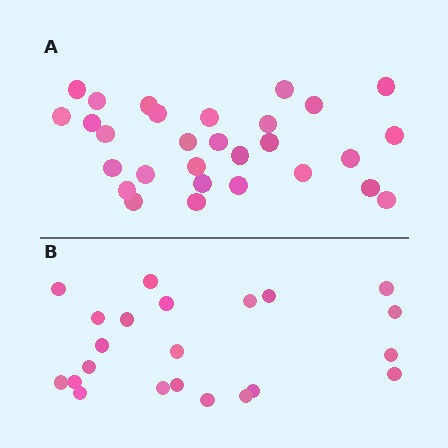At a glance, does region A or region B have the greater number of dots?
Region A (the top region) has more dots.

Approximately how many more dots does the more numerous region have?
Region A has roughly 8 or so more dots than region B.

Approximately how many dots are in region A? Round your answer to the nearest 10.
About 30 dots. (The exact count is 29, which rounds to 30.)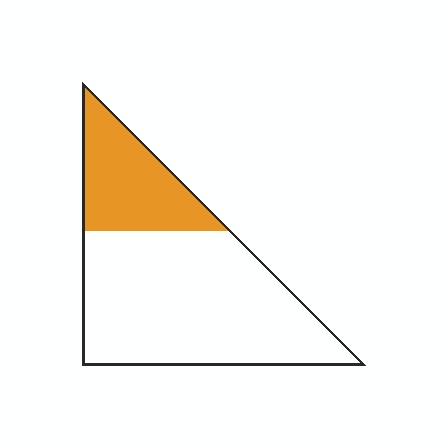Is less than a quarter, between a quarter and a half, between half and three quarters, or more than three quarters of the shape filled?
Between a quarter and a half.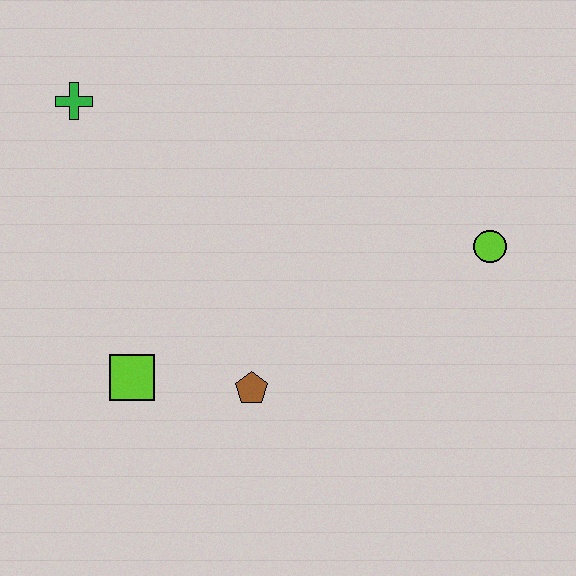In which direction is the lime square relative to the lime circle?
The lime square is to the left of the lime circle.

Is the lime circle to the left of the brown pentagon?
No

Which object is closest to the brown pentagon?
The lime square is closest to the brown pentagon.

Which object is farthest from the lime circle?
The green cross is farthest from the lime circle.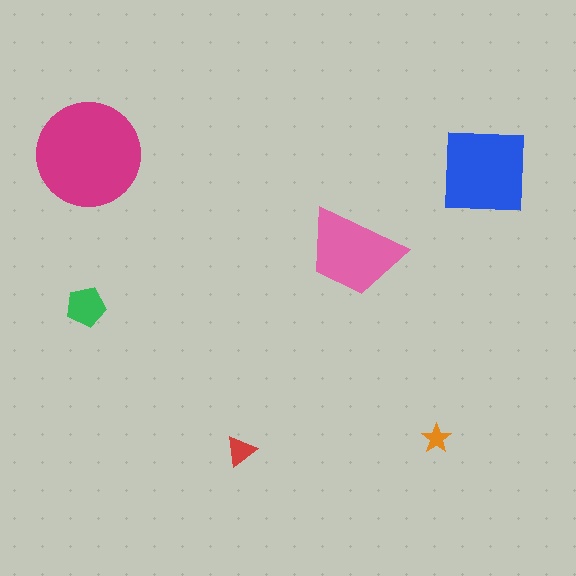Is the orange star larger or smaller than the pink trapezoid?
Smaller.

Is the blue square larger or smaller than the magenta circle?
Smaller.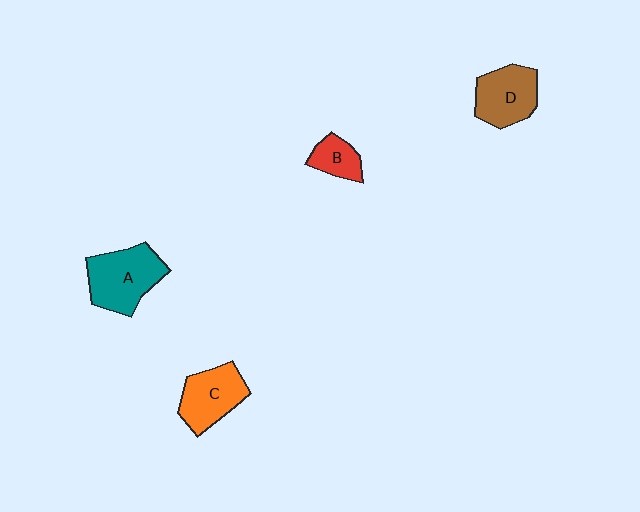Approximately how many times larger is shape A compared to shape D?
Approximately 1.2 times.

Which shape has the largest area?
Shape A (teal).